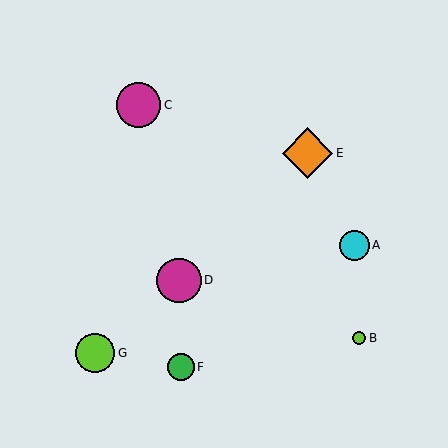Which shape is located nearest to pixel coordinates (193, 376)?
The green circle (labeled F) at (181, 367) is nearest to that location.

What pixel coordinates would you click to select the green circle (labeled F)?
Click at (181, 367) to select the green circle F.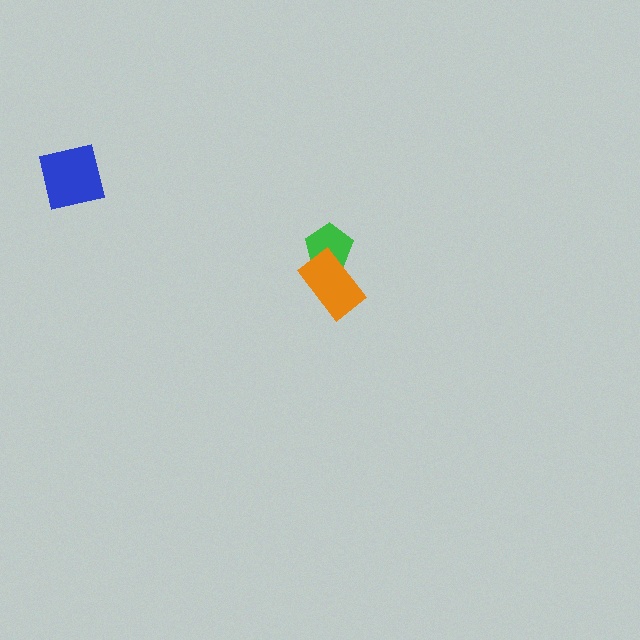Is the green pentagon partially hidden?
Yes, it is partially covered by another shape.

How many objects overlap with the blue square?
0 objects overlap with the blue square.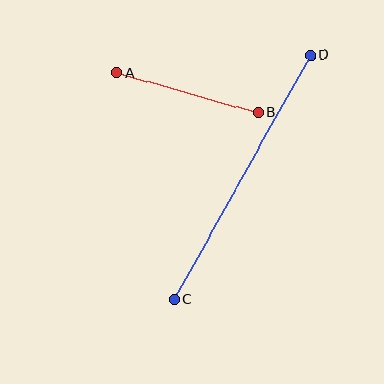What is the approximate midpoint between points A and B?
The midpoint is at approximately (187, 93) pixels.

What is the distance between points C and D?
The distance is approximately 280 pixels.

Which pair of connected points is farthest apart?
Points C and D are farthest apart.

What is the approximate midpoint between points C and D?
The midpoint is at approximately (243, 177) pixels.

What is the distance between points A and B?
The distance is approximately 148 pixels.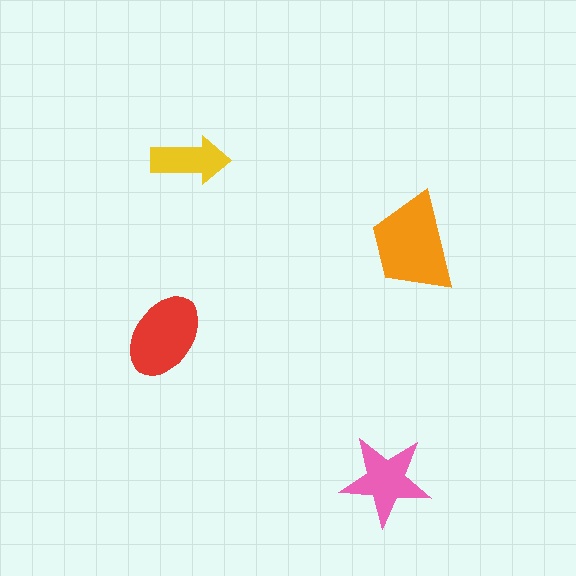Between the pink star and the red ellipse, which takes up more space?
The red ellipse.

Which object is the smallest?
The yellow arrow.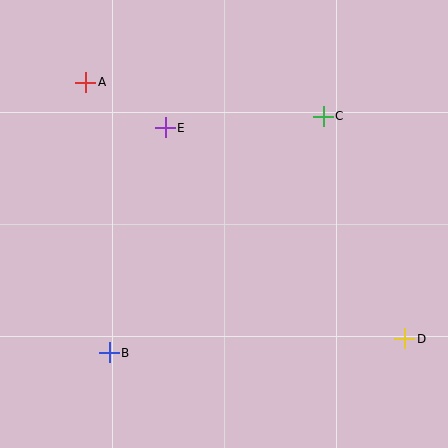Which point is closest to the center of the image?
Point E at (165, 128) is closest to the center.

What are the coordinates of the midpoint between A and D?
The midpoint between A and D is at (245, 211).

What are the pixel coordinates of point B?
Point B is at (109, 353).